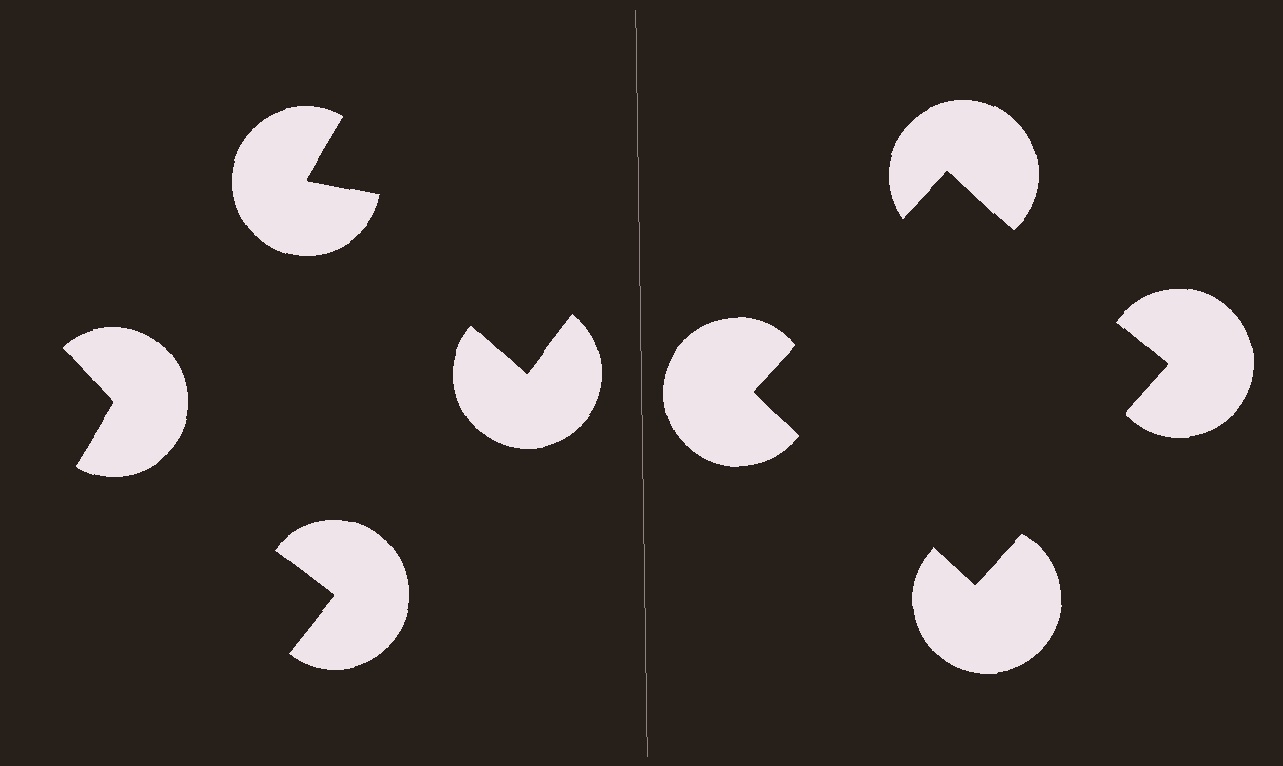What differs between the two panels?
The pac-man discs are positioned identically on both sides; only the wedge orientations differ. On the right they align to a square; on the left they are misaligned.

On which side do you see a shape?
An illusory square appears on the right side. On the left side the wedge cuts are rotated, so no coherent shape forms.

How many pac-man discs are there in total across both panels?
8 — 4 on each side.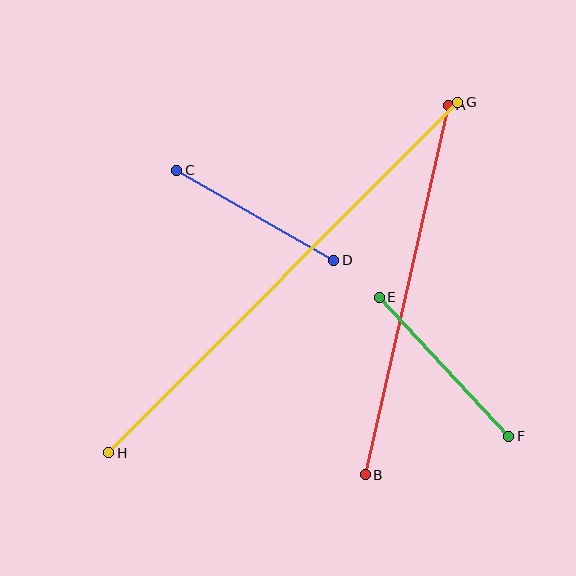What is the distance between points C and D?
The distance is approximately 181 pixels.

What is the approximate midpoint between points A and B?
The midpoint is at approximately (407, 290) pixels.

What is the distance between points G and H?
The distance is approximately 495 pixels.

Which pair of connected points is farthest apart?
Points G and H are farthest apart.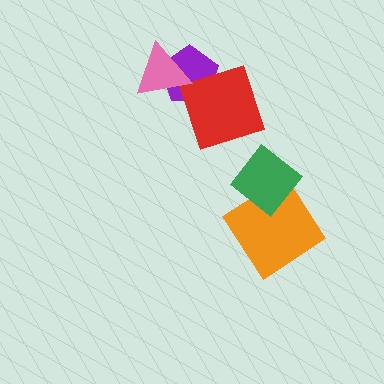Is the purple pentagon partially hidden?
Yes, it is partially covered by another shape.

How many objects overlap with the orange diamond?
1 object overlaps with the orange diamond.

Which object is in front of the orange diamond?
The green diamond is in front of the orange diamond.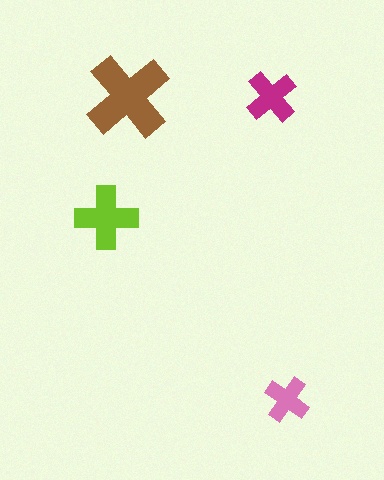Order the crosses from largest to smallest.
the brown one, the lime one, the magenta one, the pink one.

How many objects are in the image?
There are 4 objects in the image.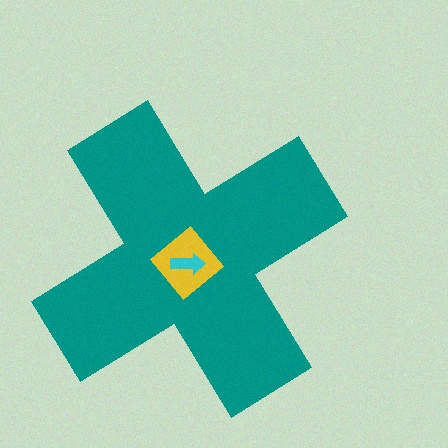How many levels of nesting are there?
3.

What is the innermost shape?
The cyan arrow.